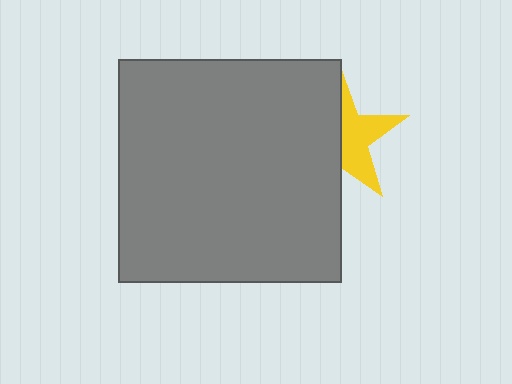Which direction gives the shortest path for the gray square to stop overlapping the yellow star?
Moving left gives the shortest separation.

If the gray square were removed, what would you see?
You would see the complete yellow star.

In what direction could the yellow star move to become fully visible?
The yellow star could move right. That would shift it out from behind the gray square entirely.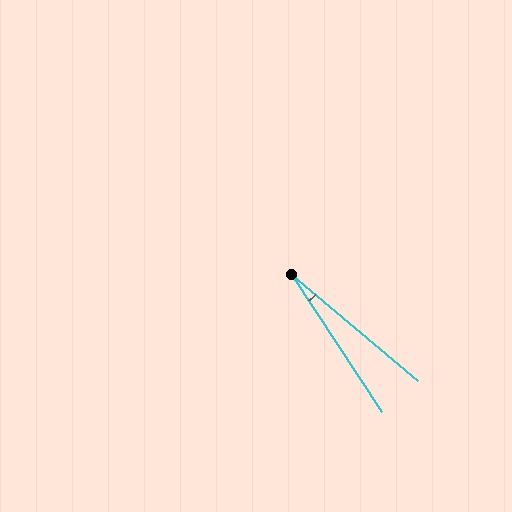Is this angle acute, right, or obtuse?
It is acute.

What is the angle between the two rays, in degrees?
Approximately 17 degrees.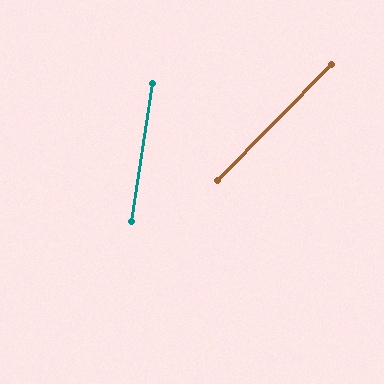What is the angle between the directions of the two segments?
Approximately 36 degrees.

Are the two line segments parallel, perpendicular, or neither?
Neither parallel nor perpendicular — they differ by about 36°.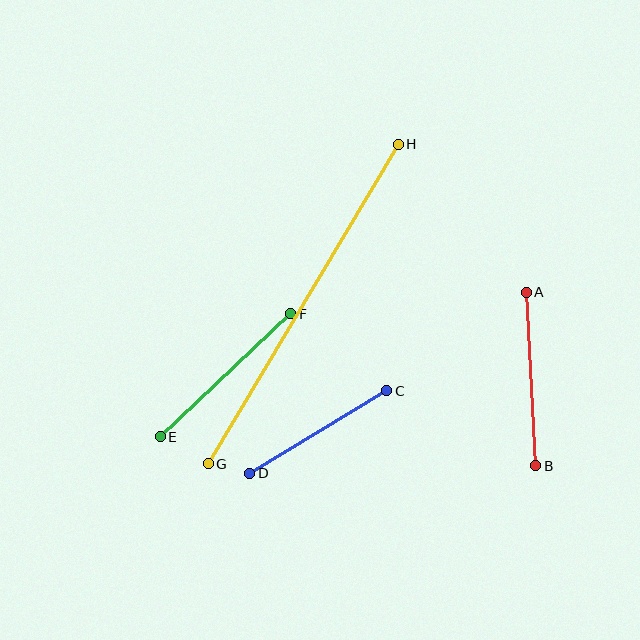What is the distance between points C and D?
The distance is approximately 160 pixels.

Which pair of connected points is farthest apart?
Points G and H are farthest apart.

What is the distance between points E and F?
The distance is approximately 180 pixels.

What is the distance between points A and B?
The distance is approximately 174 pixels.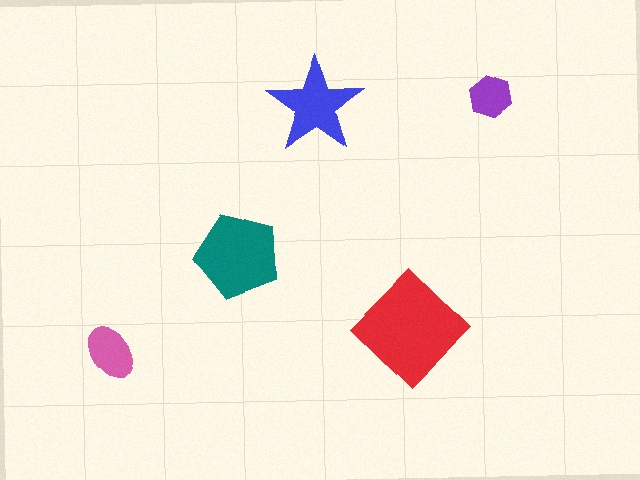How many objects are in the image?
There are 5 objects in the image.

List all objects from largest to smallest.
The red diamond, the teal pentagon, the blue star, the pink ellipse, the purple hexagon.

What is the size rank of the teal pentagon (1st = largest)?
2nd.